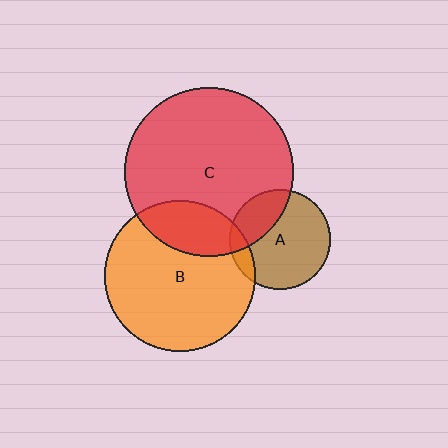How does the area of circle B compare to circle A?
Approximately 2.2 times.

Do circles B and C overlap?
Yes.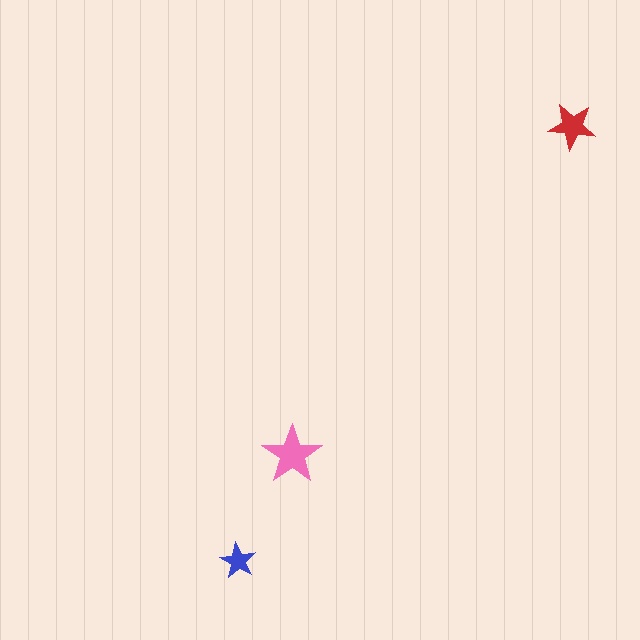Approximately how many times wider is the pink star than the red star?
About 1.5 times wider.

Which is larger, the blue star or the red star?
The red one.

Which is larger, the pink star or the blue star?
The pink one.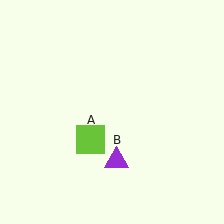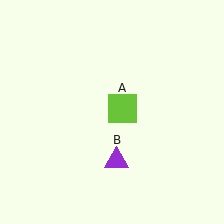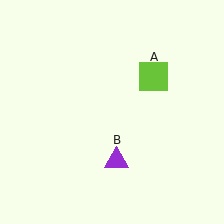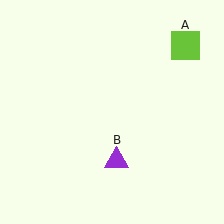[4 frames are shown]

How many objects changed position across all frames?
1 object changed position: lime square (object A).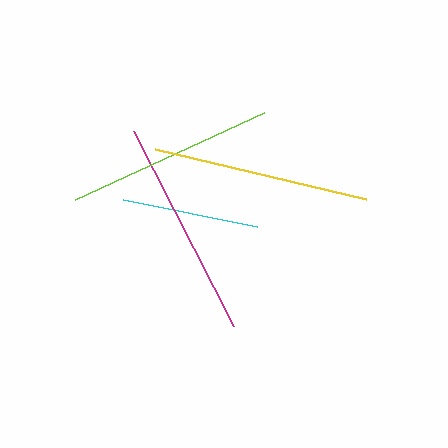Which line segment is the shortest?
The cyan line is the shortest at approximately 136 pixels.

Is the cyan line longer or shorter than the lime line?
The lime line is longer than the cyan line.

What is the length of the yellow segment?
The yellow segment is approximately 217 pixels long.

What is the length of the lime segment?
The lime segment is approximately 208 pixels long.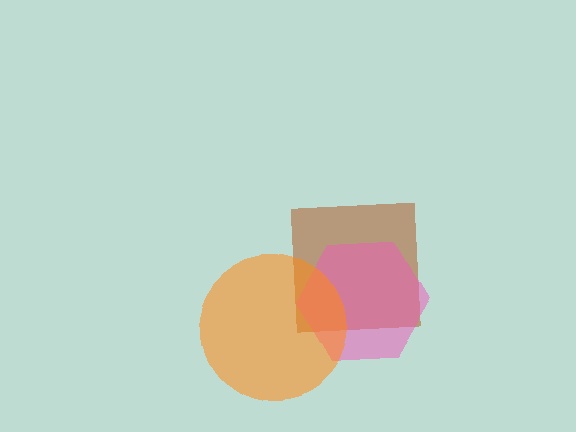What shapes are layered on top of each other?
The layered shapes are: a brown square, a pink hexagon, an orange circle.